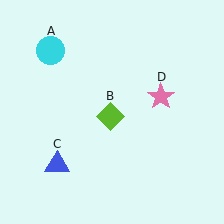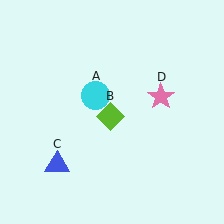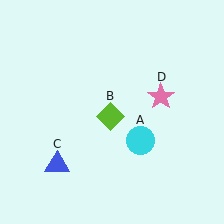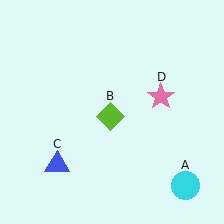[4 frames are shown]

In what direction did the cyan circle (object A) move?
The cyan circle (object A) moved down and to the right.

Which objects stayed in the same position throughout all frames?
Lime diamond (object B) and blue triangle (object C) and pink star (object D) remained stationary.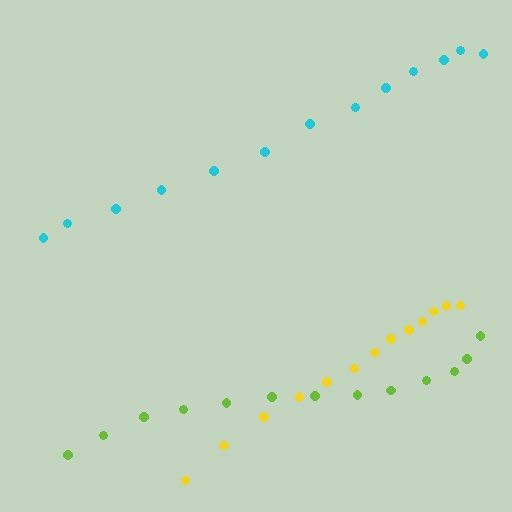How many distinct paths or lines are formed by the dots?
There are 3 distinct paths.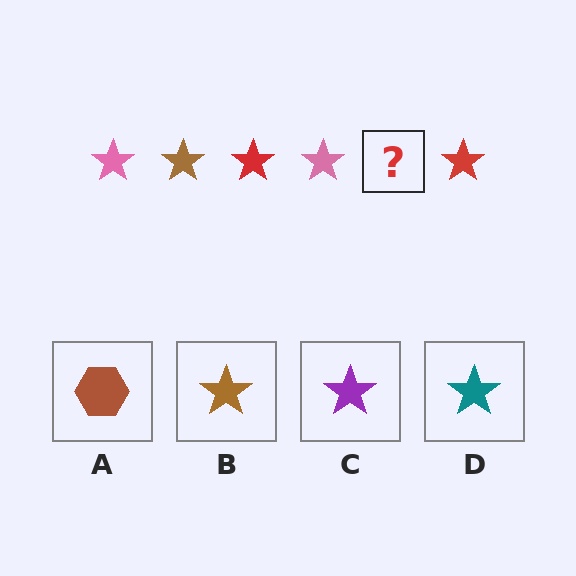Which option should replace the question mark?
Option B.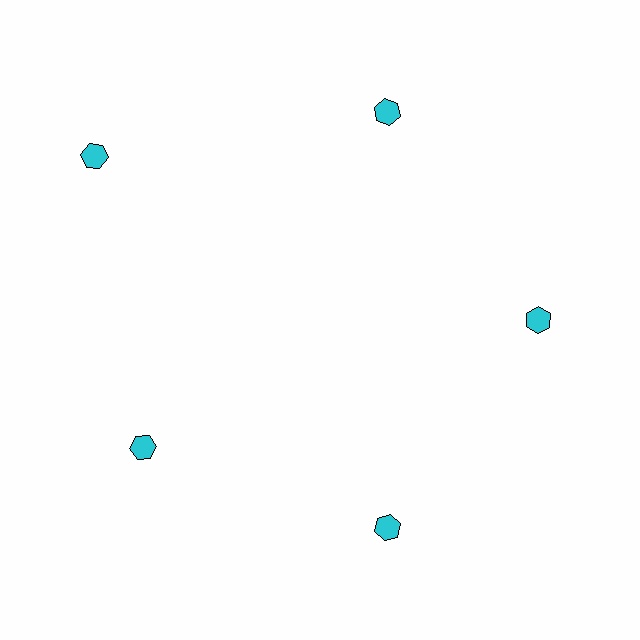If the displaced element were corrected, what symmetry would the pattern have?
It would have 5-fold rotational symmetry — the pattern would map onto itself every 72 degrees.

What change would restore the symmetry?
The symmetry would be restored by moving it inward, back onto the ring so that all 5 hexagons sit at equal angles and equal distance from the center.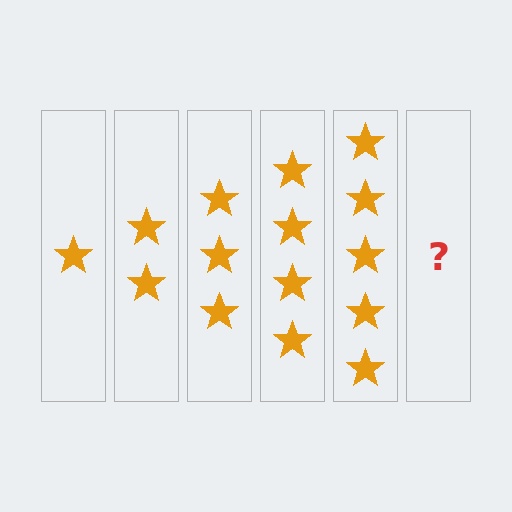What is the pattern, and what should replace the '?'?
The pattern is that each step adds one more star. The '?' should be 6 stars.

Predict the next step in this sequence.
The next step is 6 stars.